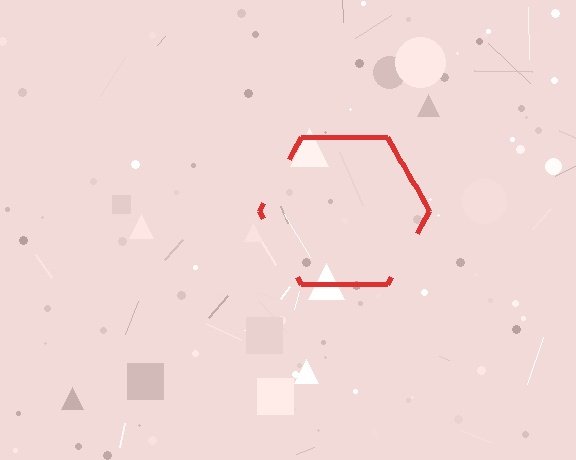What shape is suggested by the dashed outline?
The dashed outline suggests a hexagon.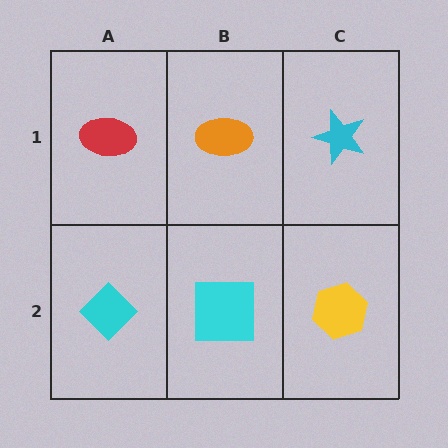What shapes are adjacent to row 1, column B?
A cyan square (row 2, column B), a red ellipse (row 1, column A), a cyan star (row 1, column C).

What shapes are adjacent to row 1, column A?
A cyan diamond (row 2, column A), an orange ellipse (row 1, column B).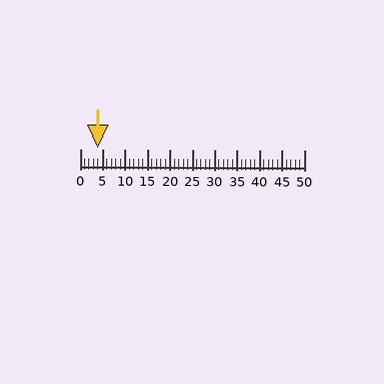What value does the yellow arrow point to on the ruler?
The yellow arrow points to approximately 4.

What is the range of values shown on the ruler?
The ruler shows values from 0 to 50.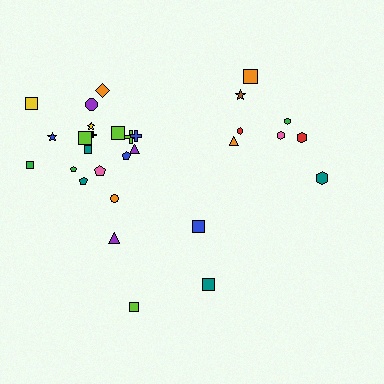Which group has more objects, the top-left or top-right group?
The top-left group.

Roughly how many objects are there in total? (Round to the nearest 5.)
Roughly 30 objects in total.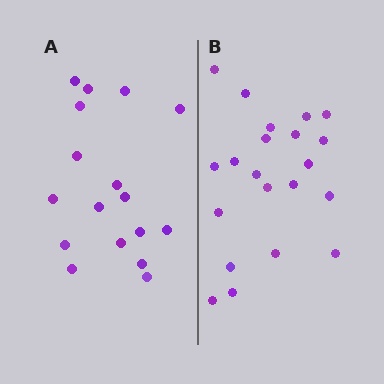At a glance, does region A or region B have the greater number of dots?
Region B (the right region) has more dots.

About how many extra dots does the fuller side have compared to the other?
Region B has about 4 more dots than region A.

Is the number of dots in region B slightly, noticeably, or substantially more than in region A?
Region B has only slightly more — the two regions are fairly close. The ratio is roughly 1.2 to 1.